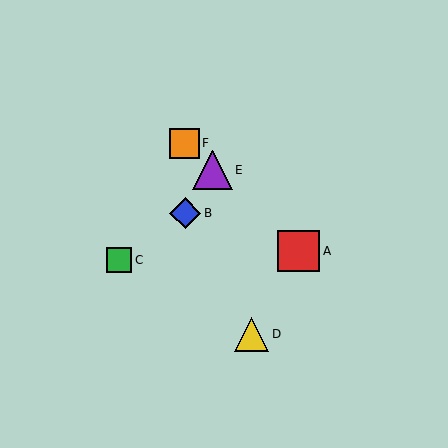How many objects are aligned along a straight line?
3 objects (A, E, F) are aligned along a straight line.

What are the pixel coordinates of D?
Object D is at (252, 334).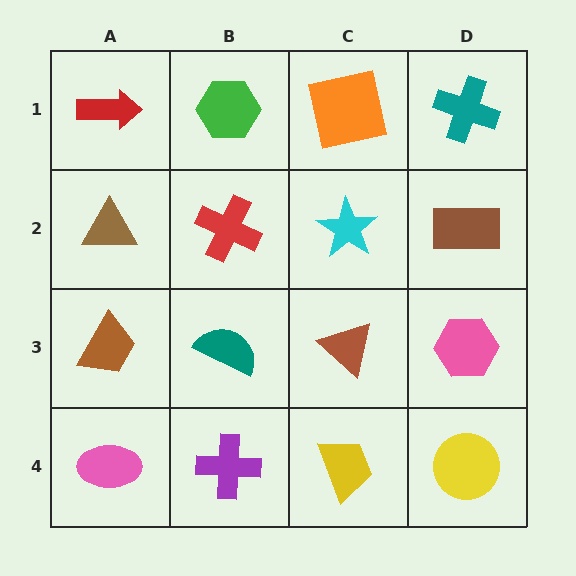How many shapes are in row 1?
4 shapes.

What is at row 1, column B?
A green hexagon.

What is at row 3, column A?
A brown trapezoid.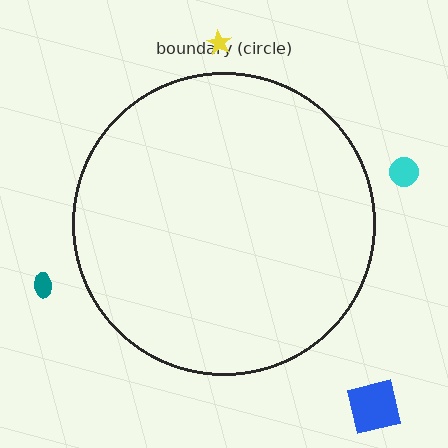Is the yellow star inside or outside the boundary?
Outside.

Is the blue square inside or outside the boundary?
Outside.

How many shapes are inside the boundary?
0 inside, 4 outside.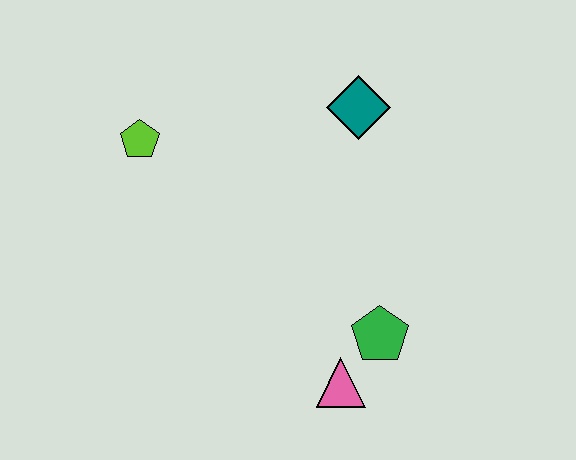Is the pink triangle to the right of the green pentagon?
No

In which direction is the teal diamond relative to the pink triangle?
The teal diamond is above the pink triangle.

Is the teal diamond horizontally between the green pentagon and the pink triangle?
Yes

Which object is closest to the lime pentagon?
The teal diamond is closest to the lime pentagon.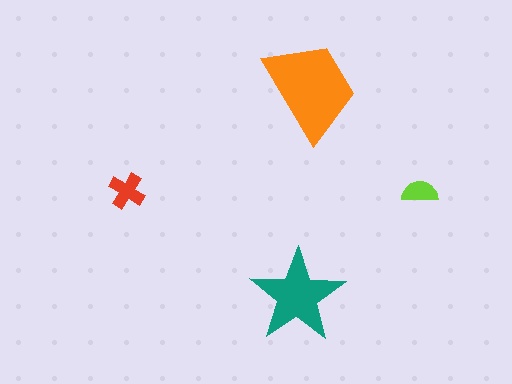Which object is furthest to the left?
The red cross is leftmost.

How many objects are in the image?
There are 4 objects in the image.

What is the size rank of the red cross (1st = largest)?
3rd.